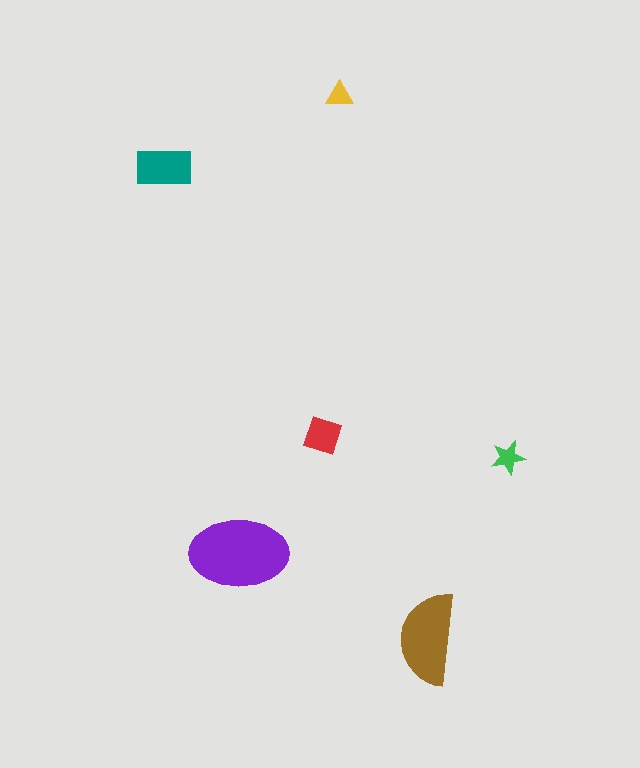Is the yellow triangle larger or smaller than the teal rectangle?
Smaller.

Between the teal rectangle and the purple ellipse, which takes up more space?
The purple ellipse.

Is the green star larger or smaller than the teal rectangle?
Smaller.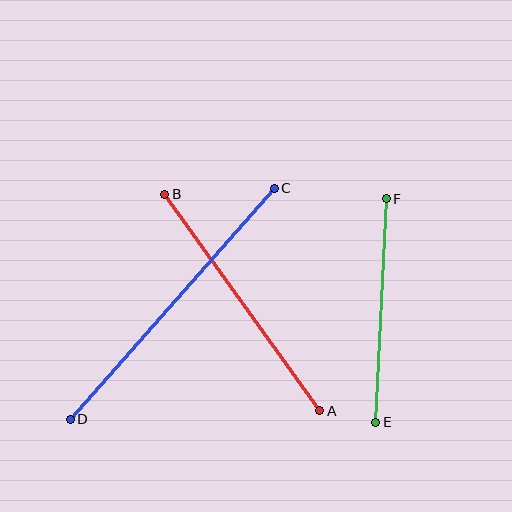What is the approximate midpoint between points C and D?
The midpoint is at approximately (172, 304) pixels.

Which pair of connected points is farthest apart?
Points C and D are farthest apart.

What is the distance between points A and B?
The distance is approximately 266 pixels.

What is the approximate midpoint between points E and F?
The midpoint is at approximately (381, 311) pixels.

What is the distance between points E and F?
The distance is approximately 224 pixels.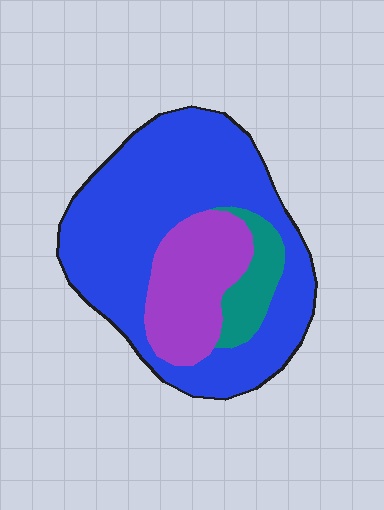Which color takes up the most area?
Blue, at roughly 70%.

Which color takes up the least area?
Teal, at roughly 10%.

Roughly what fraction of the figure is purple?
Purple covers around 25% of the figure.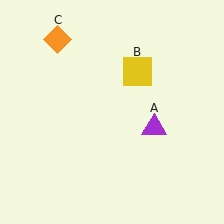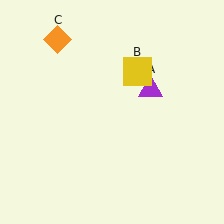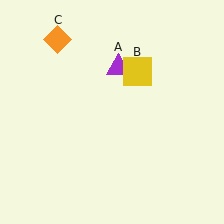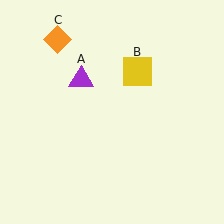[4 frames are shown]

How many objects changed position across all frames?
1 object changed position: purple triangle (object A).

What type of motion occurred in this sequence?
The purple triangle (object A) rotated counterclockwise around the center of the scene.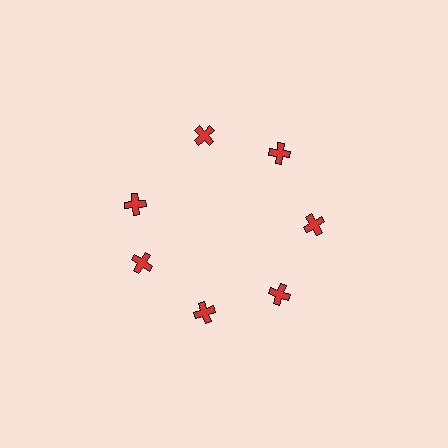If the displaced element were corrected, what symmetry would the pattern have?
It would have 7-fold rotational symmetry — the pattern would map onto itself every 51 degrees.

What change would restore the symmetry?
The symmetry would be restored by rotating it back into even spacing with its neighbors so that all 7 crosses sit at equal angles and equal distance from the center.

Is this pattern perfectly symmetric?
No. The 7 red crosses are arranged in a ring, but one element near the 10 o'clock position is rotated out of alignment along the ring, breaking the 7-fold rotational symmetry.